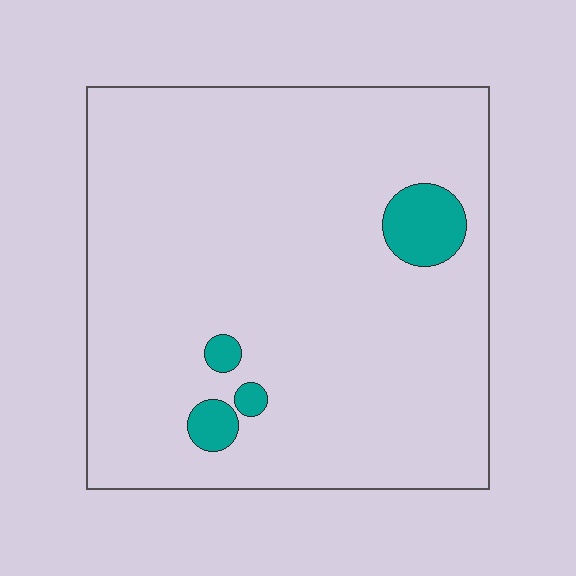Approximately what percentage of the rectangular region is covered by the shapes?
Approximately 5%.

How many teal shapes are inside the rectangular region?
4.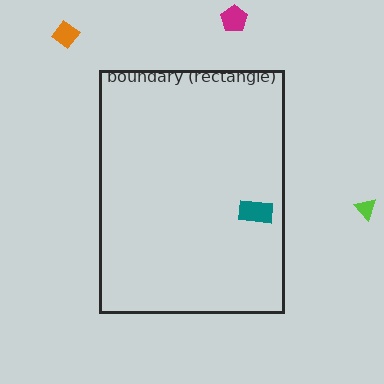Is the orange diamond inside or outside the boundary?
Outside.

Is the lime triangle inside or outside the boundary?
Outside.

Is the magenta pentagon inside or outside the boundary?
Outside.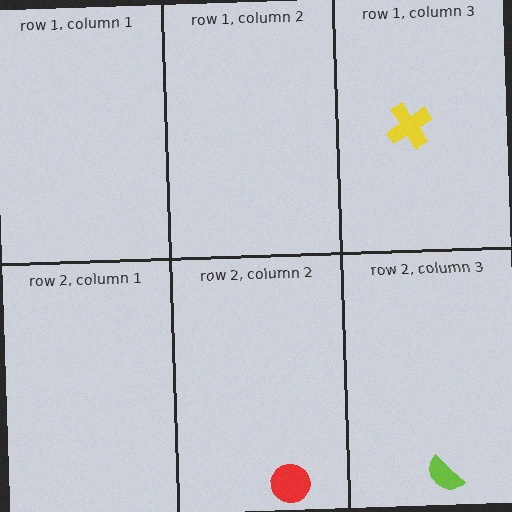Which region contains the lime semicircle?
The row 2, column 3 region.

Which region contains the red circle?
The row 2, column 2 region.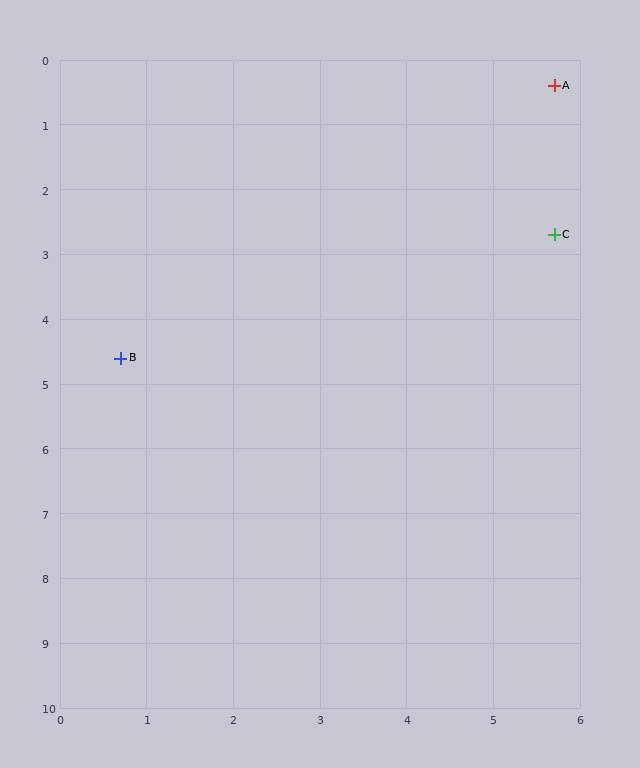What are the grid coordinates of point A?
Point A is at approximately (5.7, 0.4).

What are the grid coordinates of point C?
Point C is at approximately (5.7, 2.7).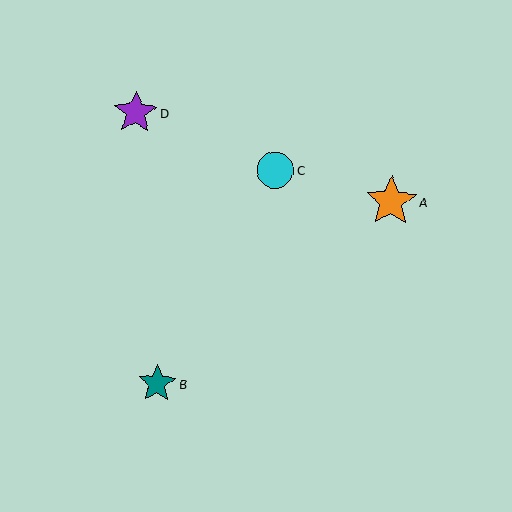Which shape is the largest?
The orange star (labeled A) is the largest.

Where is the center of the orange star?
The center of the orange star is at (391, 201).